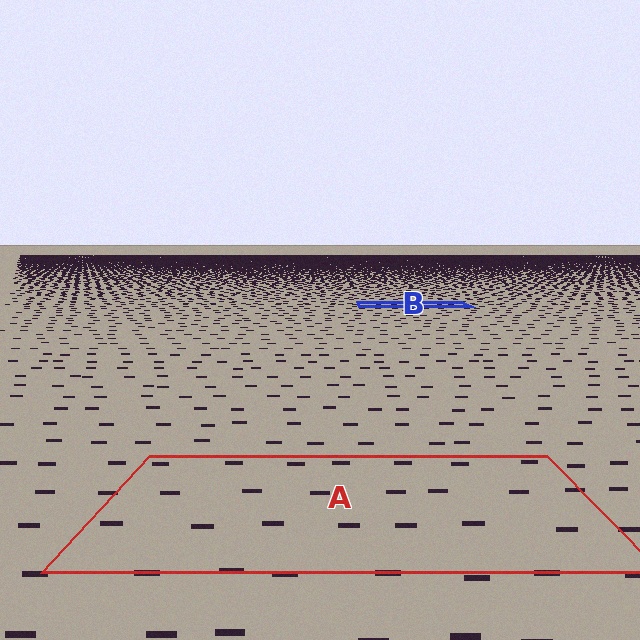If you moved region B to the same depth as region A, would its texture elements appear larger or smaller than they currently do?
They would appear larger. At a closer depth, the same texture elements are projected at a bigger on-screen size.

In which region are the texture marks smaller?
The texture marks are smaller in region B, because it is farther away.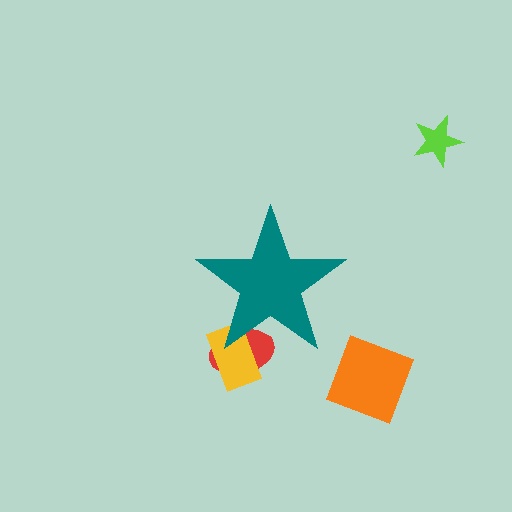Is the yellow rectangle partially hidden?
Yes, the yellow rectangle is partially hidden behind the teal star.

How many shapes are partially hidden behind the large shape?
2 shapes are partially hidden.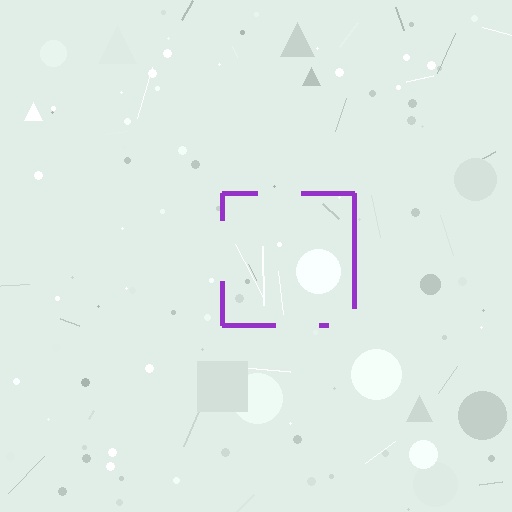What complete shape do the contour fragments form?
The contour fragments form a square.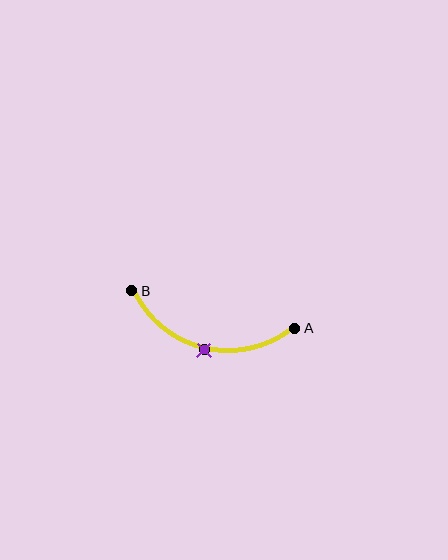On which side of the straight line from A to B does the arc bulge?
The arc bulges below the straight line connecting A and B.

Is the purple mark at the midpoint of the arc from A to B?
Yes. The purple mark lies on the arc at equal arc-length from both A and B — it is the arc midpoint.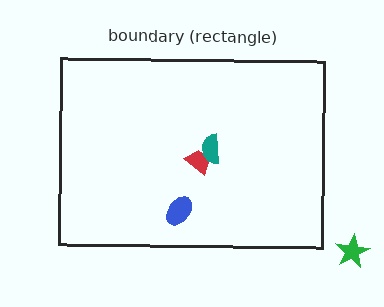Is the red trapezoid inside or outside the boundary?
Inside.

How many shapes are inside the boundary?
3 inside, 1 outside.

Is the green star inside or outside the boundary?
Outside.